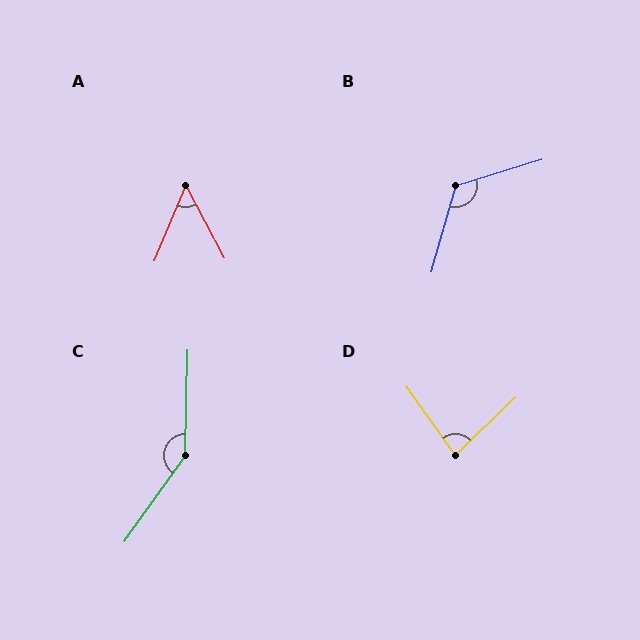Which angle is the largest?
C, at approximately 146 degrees.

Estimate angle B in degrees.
Approximately 123 degrees.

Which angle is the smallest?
A, at approximately 50 degrees.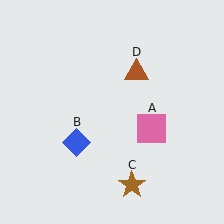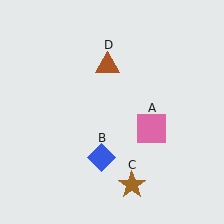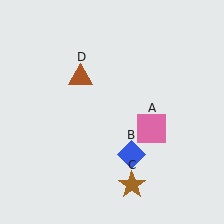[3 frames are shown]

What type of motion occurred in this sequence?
The blue diamond (object B), brown triangle (object D) rotated counterclockwise around the center of the scene.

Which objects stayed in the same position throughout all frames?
Pink square (object A) and brown star (object C) remained stationary.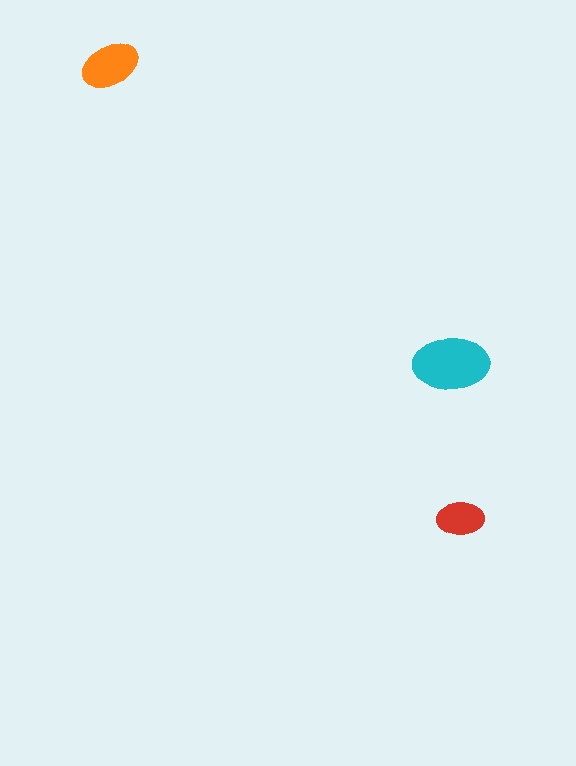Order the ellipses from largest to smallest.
the cyan one, the orange one, the red one.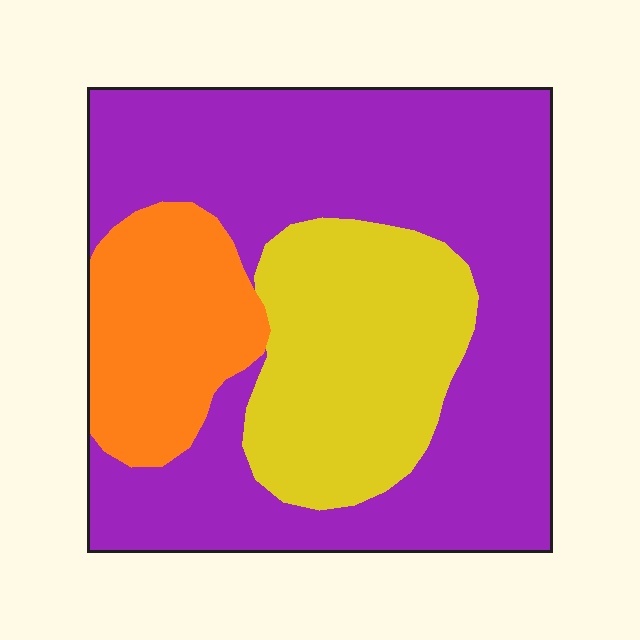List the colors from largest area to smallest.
From largest to smallest: purple, yellow, orange.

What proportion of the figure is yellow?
Yellow takes up less than a quarter of the figure.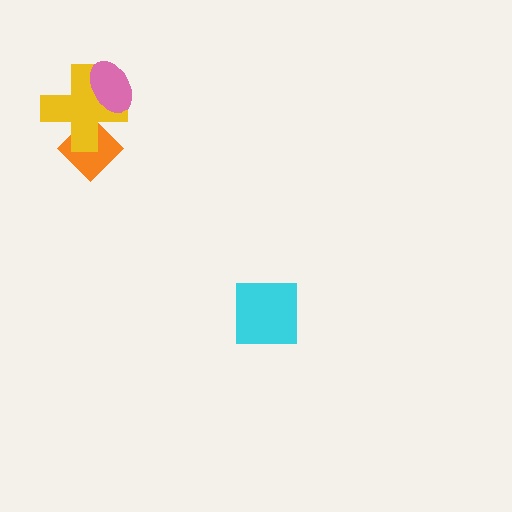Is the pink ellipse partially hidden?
No, no other shape covers it.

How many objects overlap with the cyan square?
0 objects overlap with the cyan square.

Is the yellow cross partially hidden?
Yes, it is partially covered by another shape.